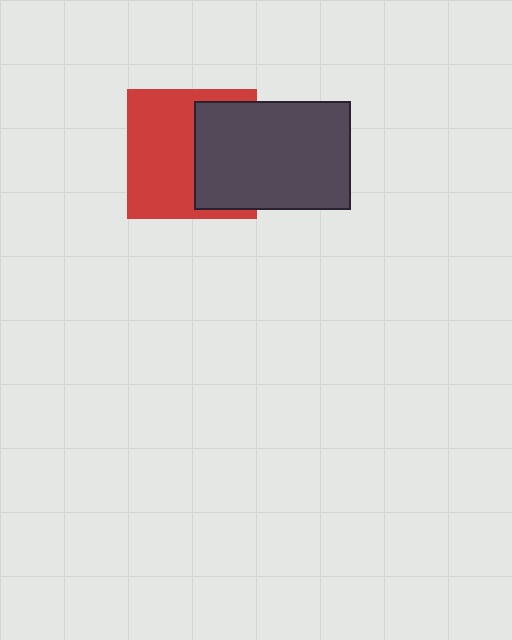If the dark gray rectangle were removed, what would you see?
You would see the complete red square.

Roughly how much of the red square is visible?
About half of it is visible (roughly 59%).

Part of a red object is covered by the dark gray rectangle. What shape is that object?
It is a square.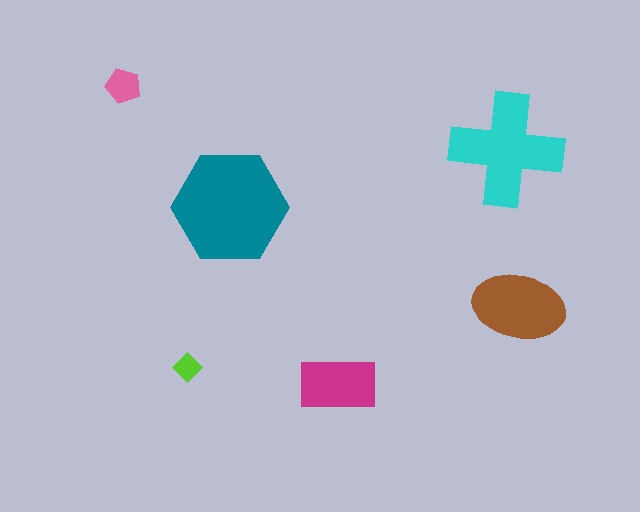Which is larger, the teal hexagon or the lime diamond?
The teal hexagon.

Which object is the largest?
The teal hexagon.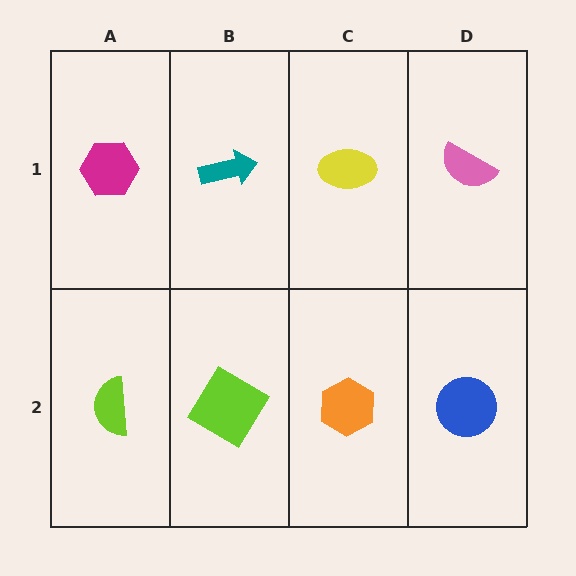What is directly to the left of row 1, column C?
A teal arrow.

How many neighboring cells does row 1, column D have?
2.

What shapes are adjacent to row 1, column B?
A lime diamond (row 2, column B), a magenta hexagon (row 1, column A), a yellow ellipse (row 1, column C).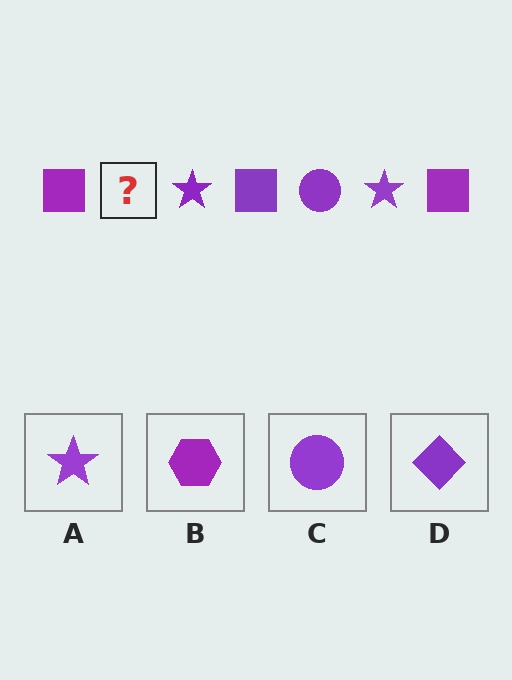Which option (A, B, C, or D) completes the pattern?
C.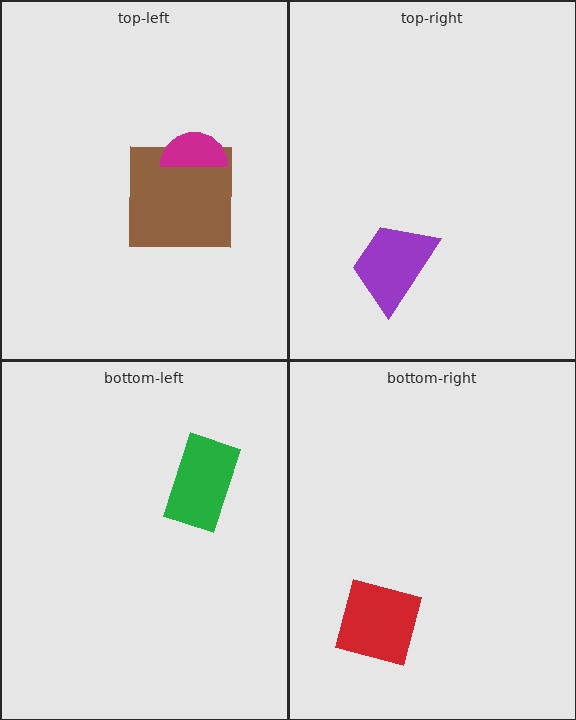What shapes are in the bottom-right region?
The red square.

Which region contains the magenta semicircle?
The top-left region.